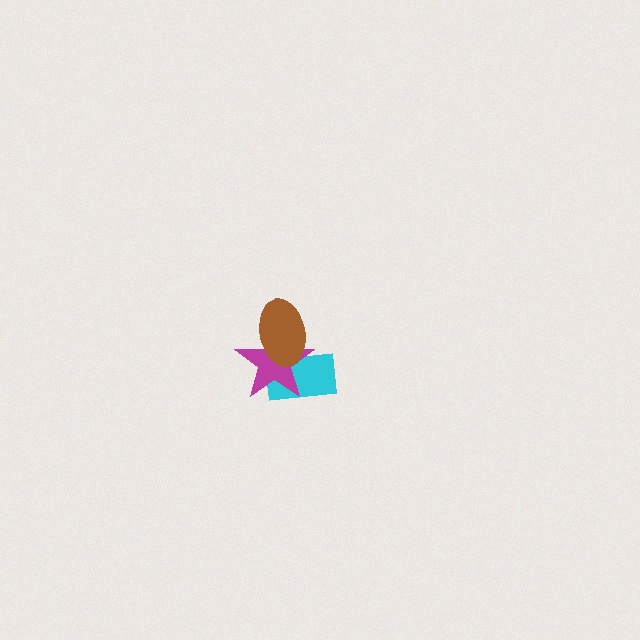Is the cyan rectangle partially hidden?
Yes, it is partially covered by another shape.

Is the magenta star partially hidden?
Yes, it is partially covered by another shape.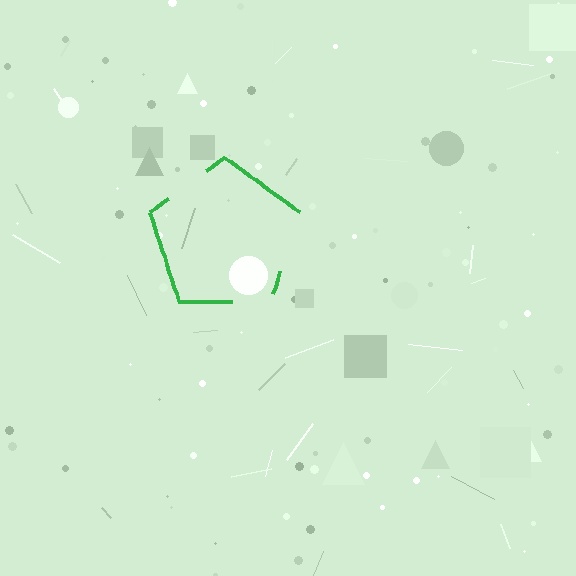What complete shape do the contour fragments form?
The contour fragments form a pentagon.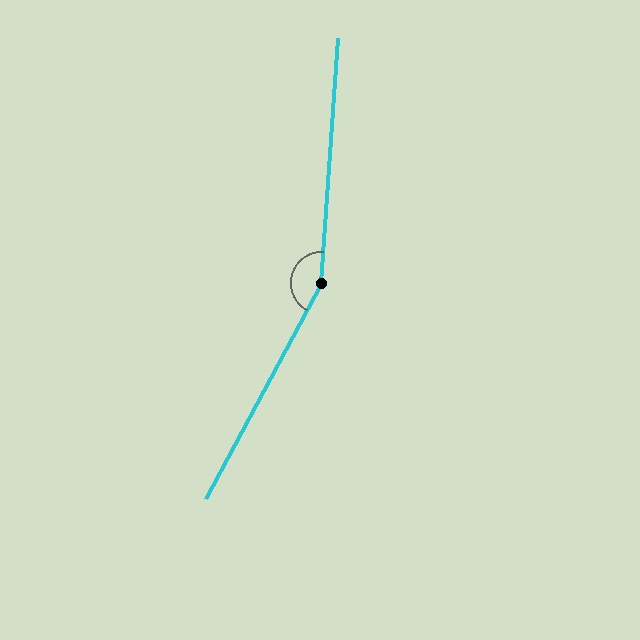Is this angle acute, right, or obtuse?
It is obtuse.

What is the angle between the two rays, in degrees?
Approximately 156 degrees.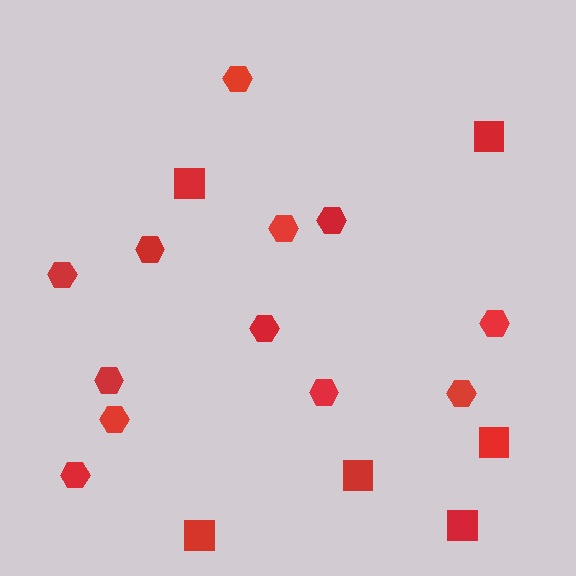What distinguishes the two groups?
There are 2 groups: one group of hexagons (12) and one group of squares (6).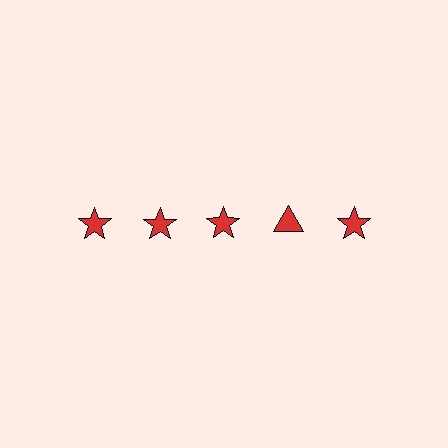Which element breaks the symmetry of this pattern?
The red triangle in the top row, second from right column breaks the symmetry. All other shapes are red stars.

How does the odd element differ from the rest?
It has a different shape: triangle instead of star.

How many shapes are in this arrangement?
There are 5 shapes arranged in a grid pattern.